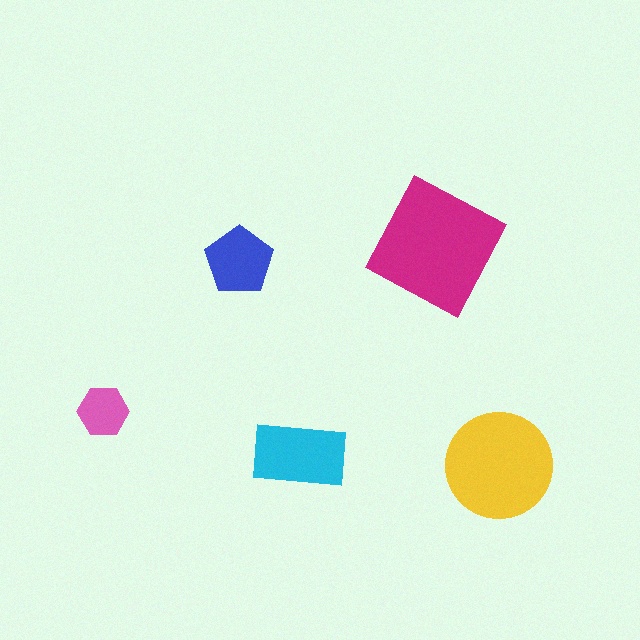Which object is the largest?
The magenta square.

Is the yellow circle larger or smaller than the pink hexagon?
Larger.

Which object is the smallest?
The pink hexagon.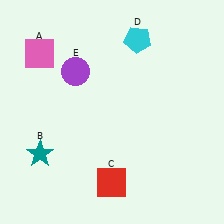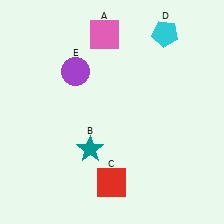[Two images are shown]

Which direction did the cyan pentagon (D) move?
The cyan pentagon (D) moved right.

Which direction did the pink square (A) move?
The pink square (A) moved right.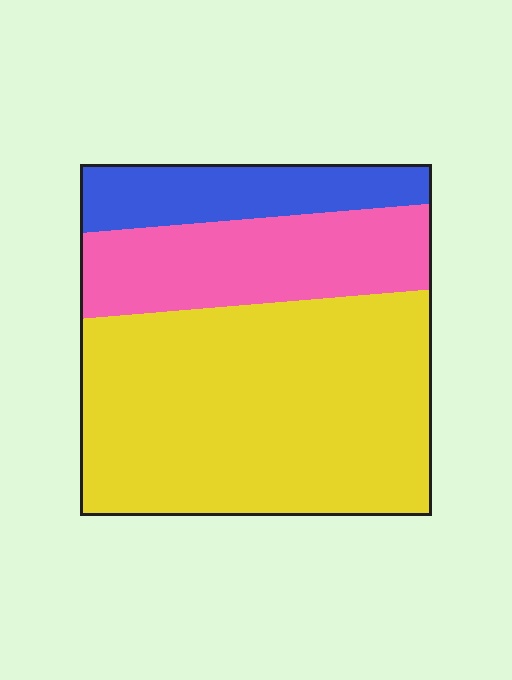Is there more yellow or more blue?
Yellow.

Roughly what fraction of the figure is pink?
Pink covers 24% of the figure.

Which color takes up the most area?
Yellow, at roughly 60%.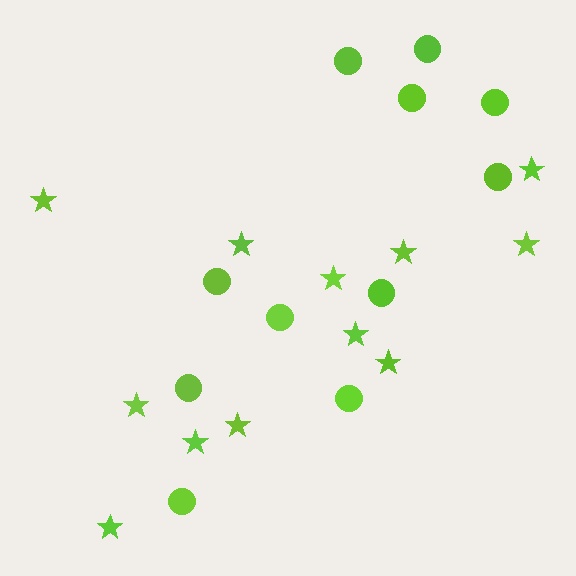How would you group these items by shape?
There are 2 groups: one group of stars (12) and one group of circles (11).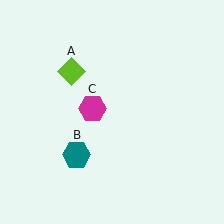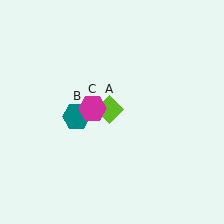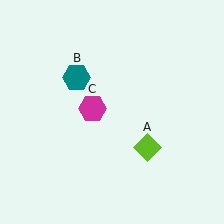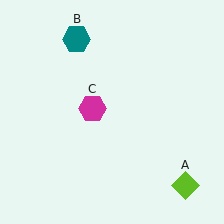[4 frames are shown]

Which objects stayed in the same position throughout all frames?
Magenta hexagon (object C) remained stationary.